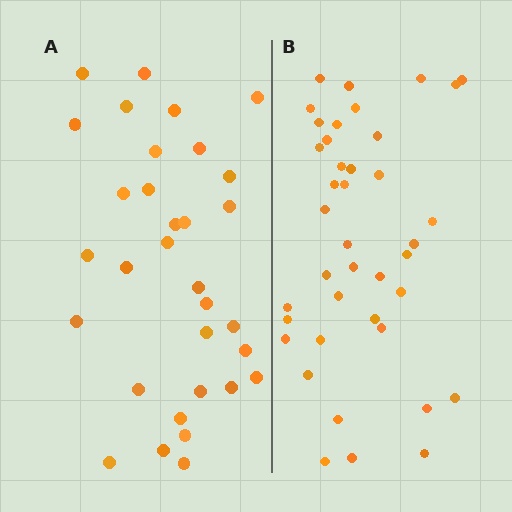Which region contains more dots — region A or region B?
Region B (the right region) has more dots.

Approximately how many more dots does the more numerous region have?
Region B has roughly 8 or so more dots than region A.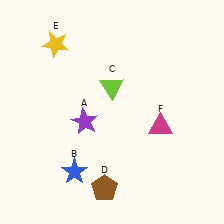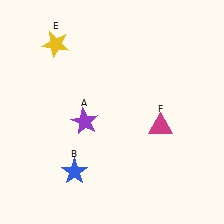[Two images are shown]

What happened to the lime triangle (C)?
The lime triangle (C) was removed in Image 2. It was in the top-left area of Image 1.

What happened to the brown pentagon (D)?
The brown pentagon (D) was removed in Image 2. It was in the bottom-left area of Image 1.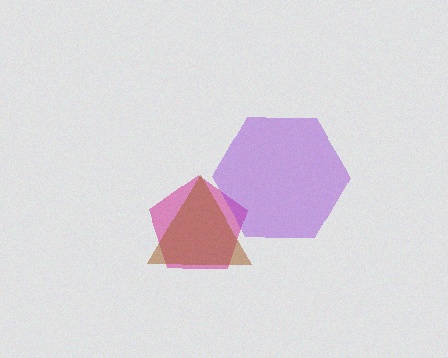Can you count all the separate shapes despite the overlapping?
Yes, there are 3 separate shapes.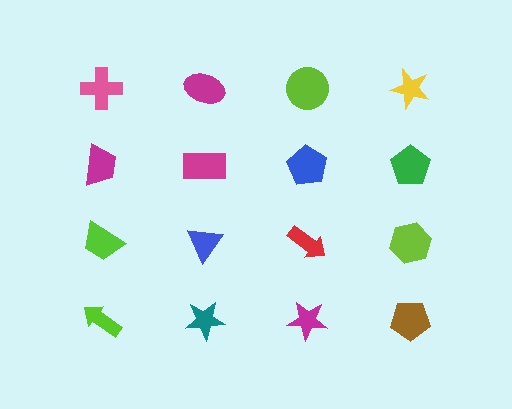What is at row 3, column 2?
A blue triangle.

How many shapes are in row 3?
4 shapes.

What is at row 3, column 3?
A red arrow.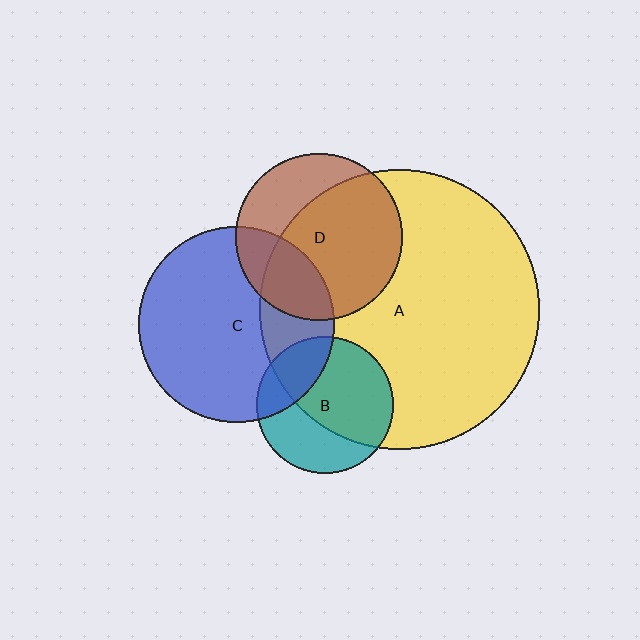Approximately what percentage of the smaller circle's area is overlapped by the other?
Approximately 65%.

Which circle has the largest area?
Circle A (yellow).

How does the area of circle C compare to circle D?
Approximately 1.4 times.